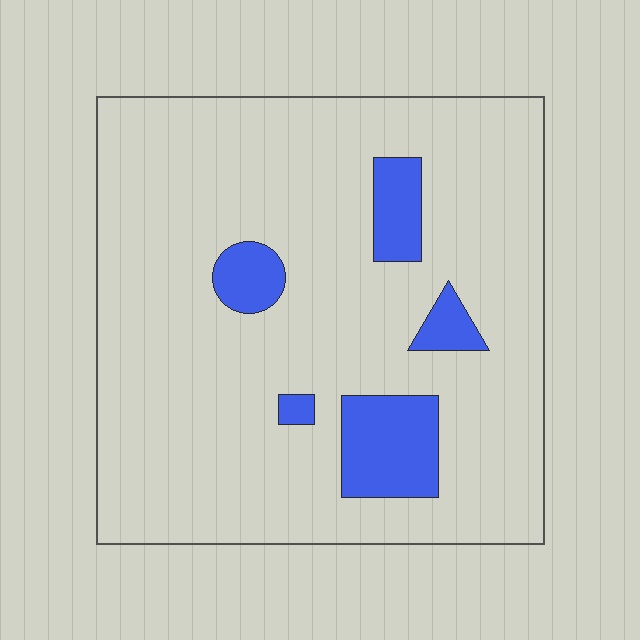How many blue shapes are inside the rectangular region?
5.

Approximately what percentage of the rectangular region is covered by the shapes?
Approximately 10%.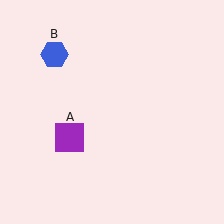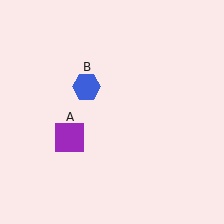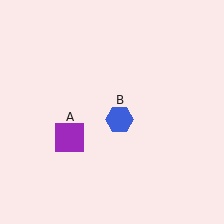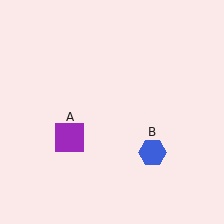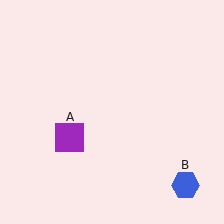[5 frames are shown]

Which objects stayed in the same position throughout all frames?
Purple square (object A) remained stationary.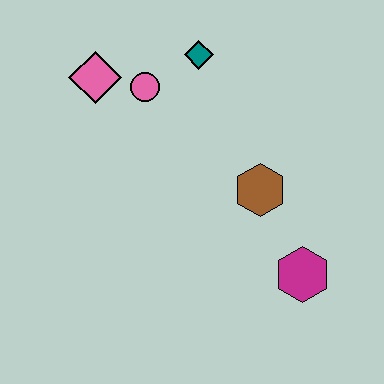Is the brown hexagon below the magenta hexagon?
No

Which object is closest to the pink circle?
The pink diamond is closest to the pink circle.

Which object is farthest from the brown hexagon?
The pink diamond is farthest from the brown hexagon.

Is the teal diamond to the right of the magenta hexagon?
No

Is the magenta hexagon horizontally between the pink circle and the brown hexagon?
No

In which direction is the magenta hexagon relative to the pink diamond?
The magenta hexagon is to the right of the pink diamond.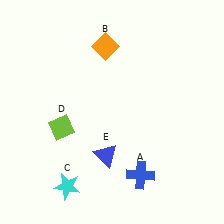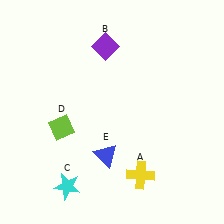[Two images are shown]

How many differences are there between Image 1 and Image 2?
There are 2 differences between the two images.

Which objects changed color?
A changed from blue to yellow. B changed from orange to purple.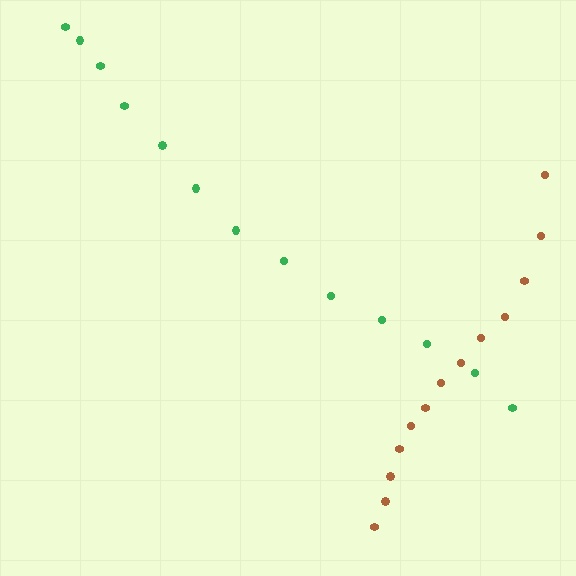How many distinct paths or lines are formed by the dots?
There are 2 distinct paths.